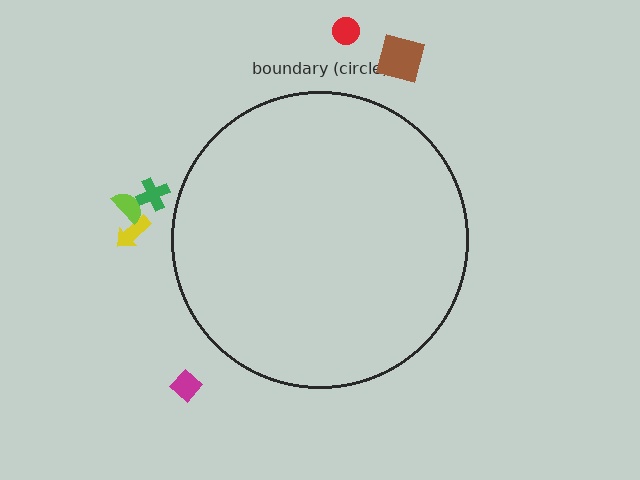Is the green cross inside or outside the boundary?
Outside.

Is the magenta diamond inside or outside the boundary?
Outside.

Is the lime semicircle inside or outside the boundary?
Outside.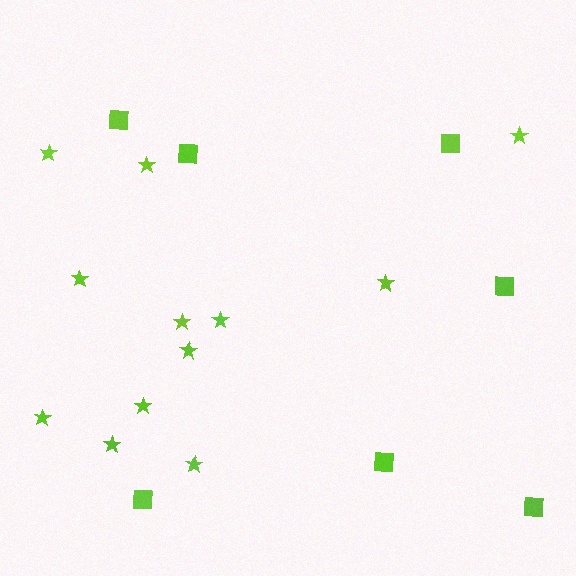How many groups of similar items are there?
There are 2 groups: one group of squares (7) and one group of stars (12).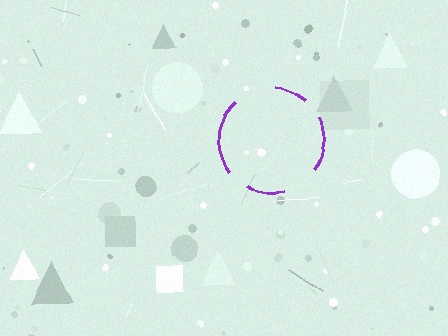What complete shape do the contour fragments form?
The contour fragments form a circle.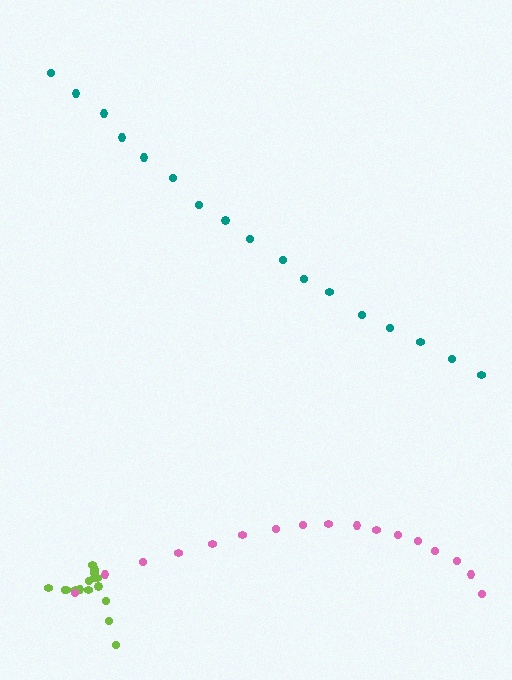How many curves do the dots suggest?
There are 3 distinct paths.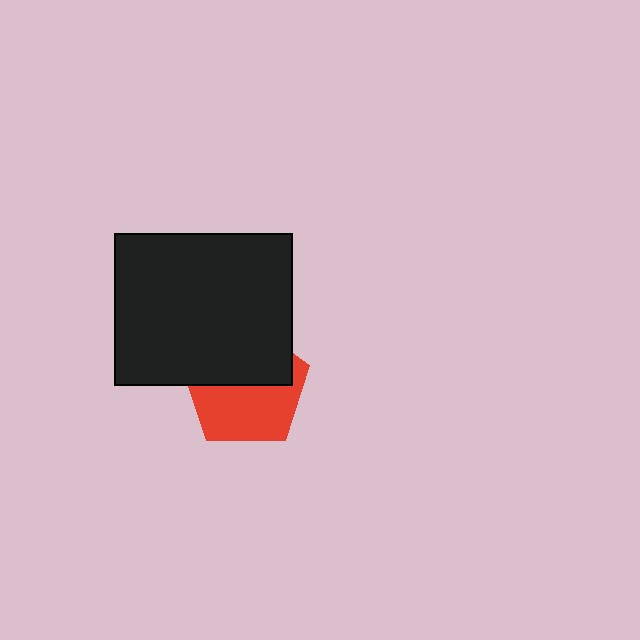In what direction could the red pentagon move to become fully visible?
The red pentagon could move down. That would shift it out from behind the black rectangle entirely.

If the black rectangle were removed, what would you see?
You would see the complete red pentagon.